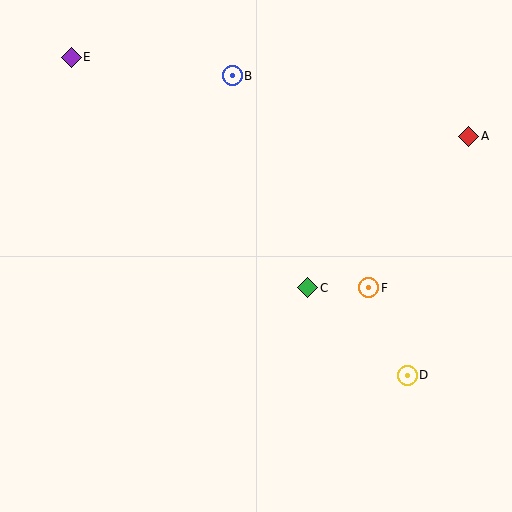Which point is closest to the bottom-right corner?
Point D is closest to the bottom-right corner.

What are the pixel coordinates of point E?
Point E is at (71, 57).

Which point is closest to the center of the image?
Point C at (308, 288) is closest to the center.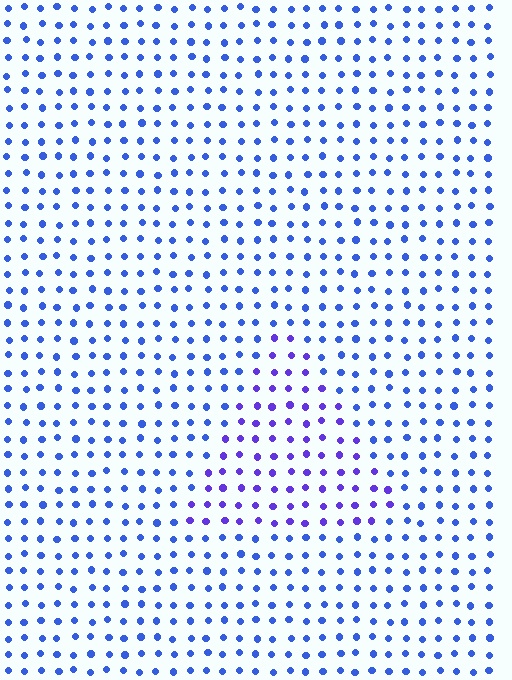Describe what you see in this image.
The image is filled with small blue elements in a uniform arrangement. A triangle-shaped region is visible where the elements are tinted to a slightly different hue, forming a subtle color boundary.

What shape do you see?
I see a triangle.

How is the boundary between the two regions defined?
The boundary is defined purely by a slight shift in hue (about 31 degrees). Spacing, size, and orientation are identical on both sides.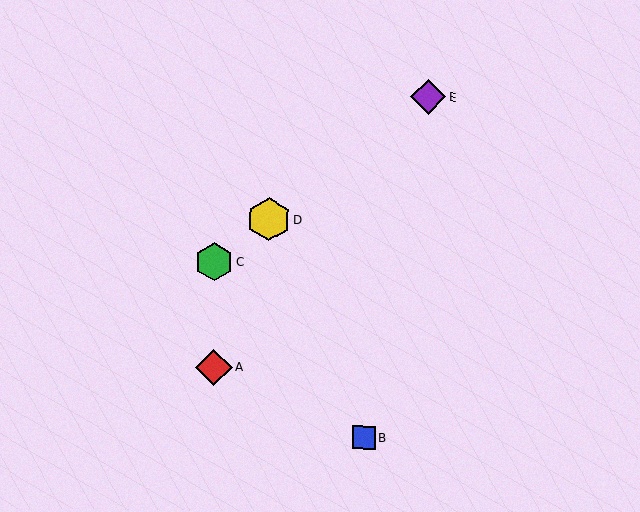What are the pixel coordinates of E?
Object E is at (428, 97).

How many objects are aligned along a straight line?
3 objects (C, D, E) are aligned along a straight line.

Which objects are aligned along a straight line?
Objects C, D, E are aligned along a straight line.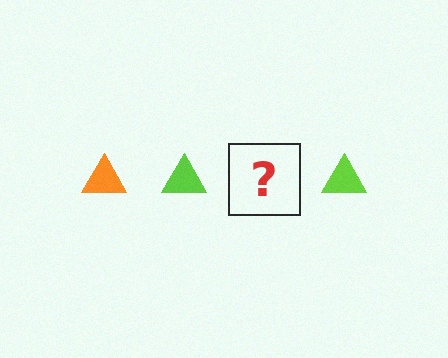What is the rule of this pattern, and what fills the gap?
The rule is that the pattern cycles through orange, lime triangles. The gap should be filled with an orange triangle.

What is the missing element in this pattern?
The missing element is an orange triangle.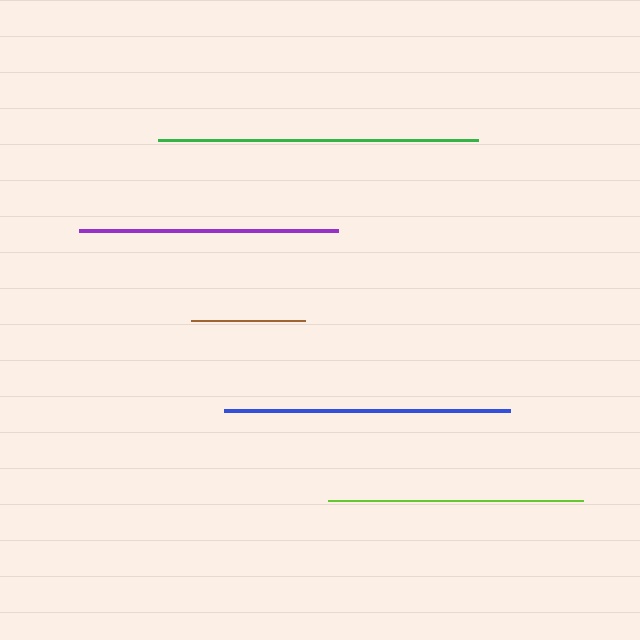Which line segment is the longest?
The green line is the longest at approximately 320 pixels.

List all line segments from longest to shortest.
From longest to shortest: green, blue, purple, lime, brown.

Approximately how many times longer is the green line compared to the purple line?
The green line is approximately 1.2 times the length of the purple line.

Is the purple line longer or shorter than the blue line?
The blue line is longer than the purple line.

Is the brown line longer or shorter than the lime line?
The lime line is longer than the brown line.